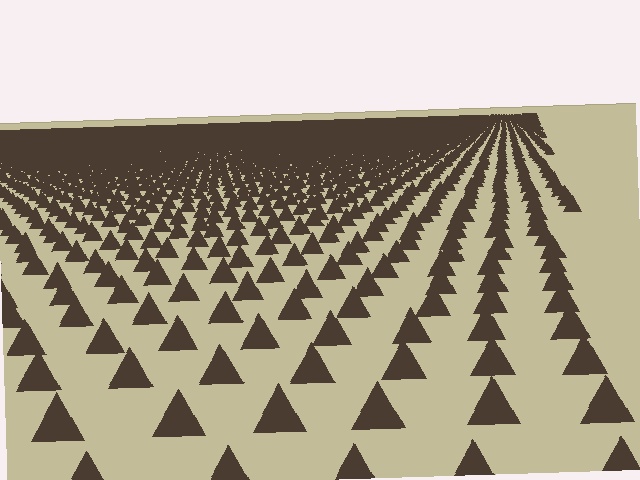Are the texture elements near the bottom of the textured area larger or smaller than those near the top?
Larger. Near the bottom, elements are closer to the viewer and appear at a bigger on-screen size.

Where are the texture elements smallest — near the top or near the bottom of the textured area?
Near the top.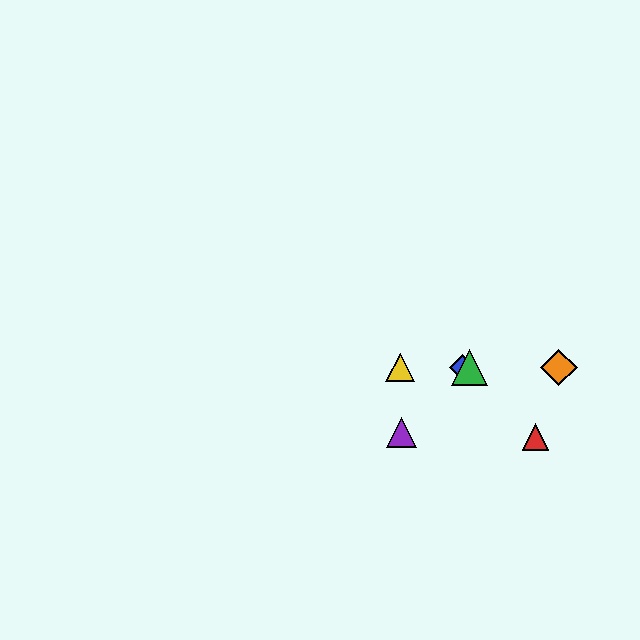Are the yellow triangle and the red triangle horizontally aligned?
No, the yellow triangle is at y≈367 and the red triangle is at y≈437.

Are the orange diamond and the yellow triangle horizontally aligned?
Yes, both are at y≈367.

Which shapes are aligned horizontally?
The blue diamond, the green triangle, the yellow triangle, the orange diamond are aligned horizontally.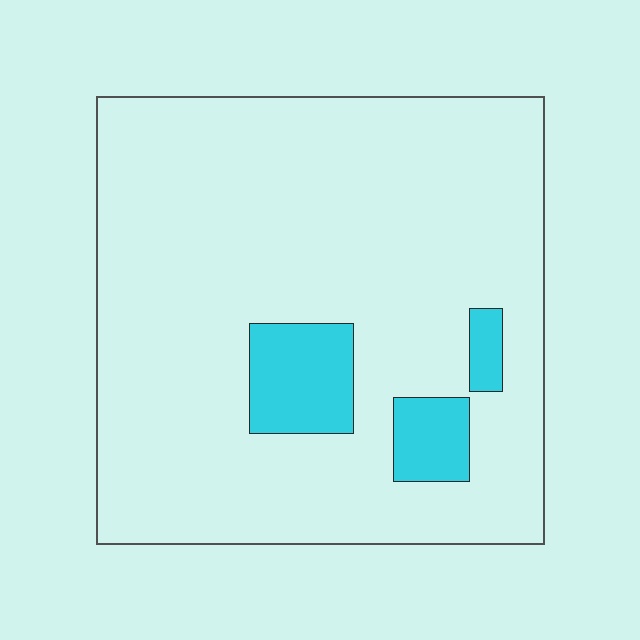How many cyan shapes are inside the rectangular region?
3.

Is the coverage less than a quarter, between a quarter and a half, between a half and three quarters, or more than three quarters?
Less than a quarter.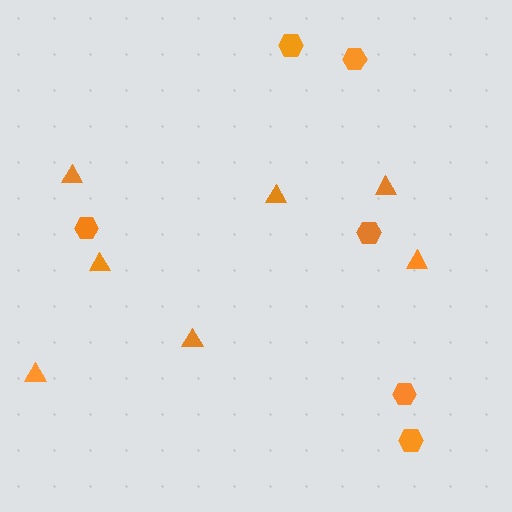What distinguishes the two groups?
There are 2 groups: one group of triangles (7) and one group of hexagons (6).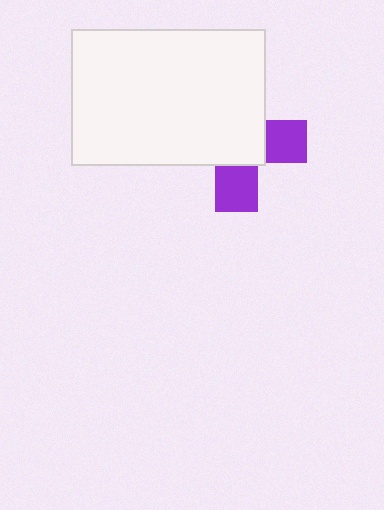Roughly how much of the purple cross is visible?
A small part of it is visible (roughly 37%).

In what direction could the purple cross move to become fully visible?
The purple cross could move toward the lower-right. That would shift it out from behind the white rectangle entirely.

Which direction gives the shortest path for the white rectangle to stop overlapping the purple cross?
Moving toward the upper-left gives the shortest separation.